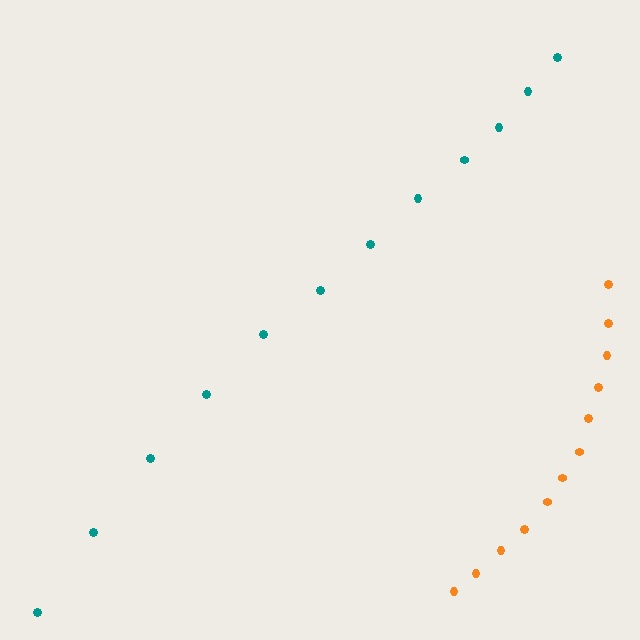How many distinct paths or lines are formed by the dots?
There are 2 distinct paths.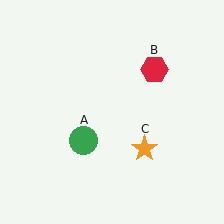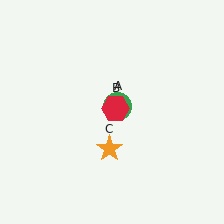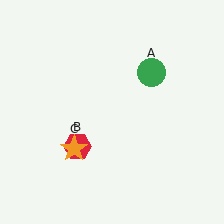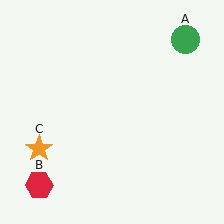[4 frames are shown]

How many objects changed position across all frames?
3 objects changed position: green circle (object A), red hexagon (object B), orange star (object C).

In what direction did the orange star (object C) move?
The orange star (object C) moved left.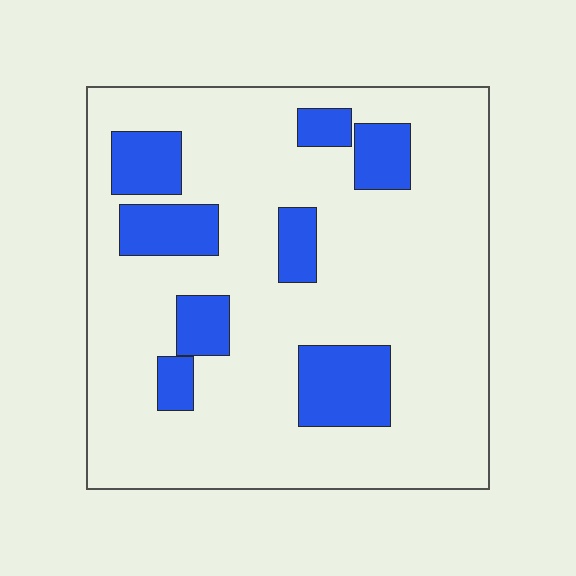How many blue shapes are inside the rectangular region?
8.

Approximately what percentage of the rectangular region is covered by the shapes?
Approximately 20%.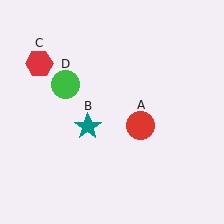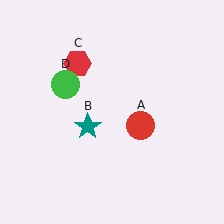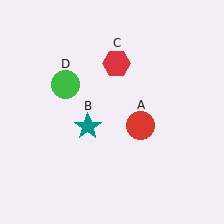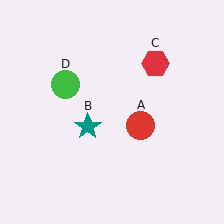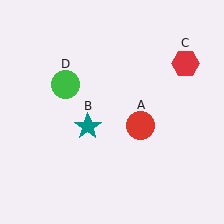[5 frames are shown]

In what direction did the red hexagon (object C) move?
The red hexagon (object C) moved right.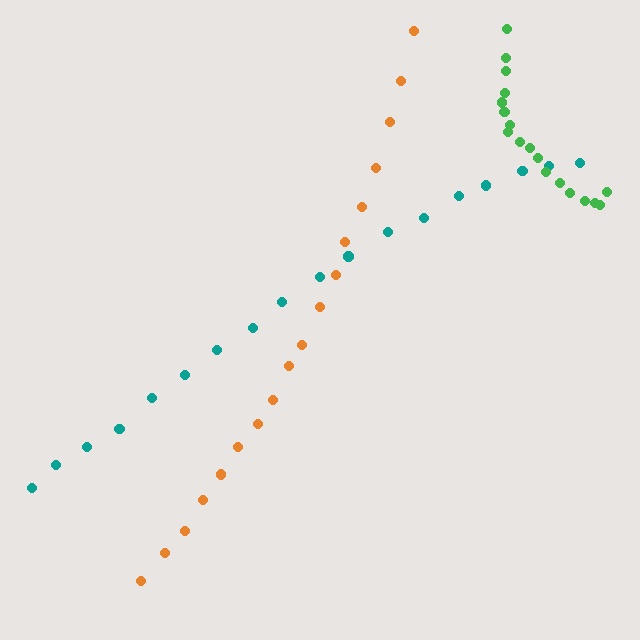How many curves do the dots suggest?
There are 3 distinct paths.